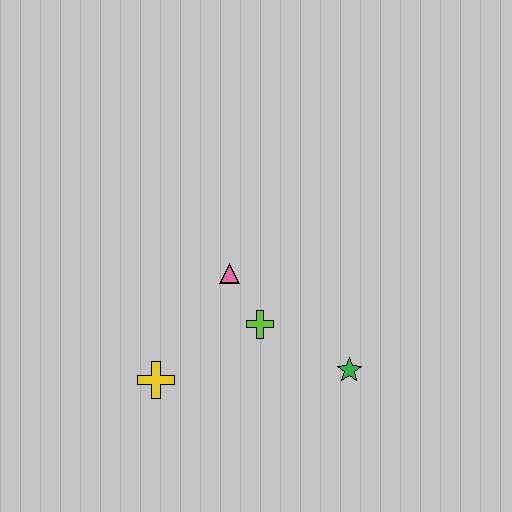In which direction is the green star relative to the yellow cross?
The green star is to the right of the yellow cross.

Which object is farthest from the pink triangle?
The green star is farthest from the pink triangle.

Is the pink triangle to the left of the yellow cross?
No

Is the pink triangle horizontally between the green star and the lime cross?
No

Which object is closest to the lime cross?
The pink triangle is closest to the lime cross.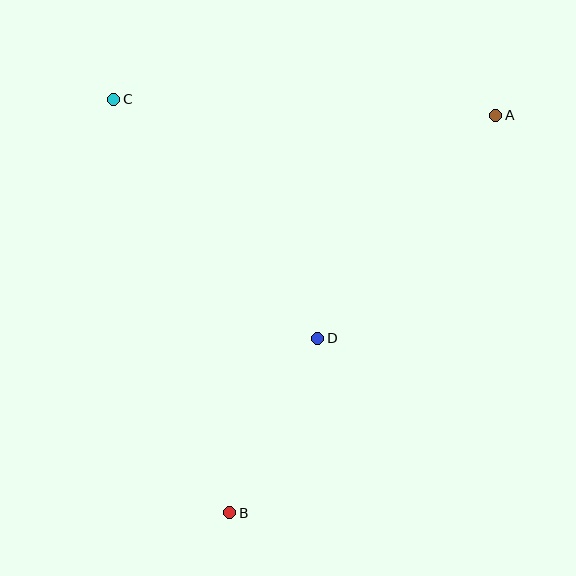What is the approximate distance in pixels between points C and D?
The distance between C and D is approximately 314 pixels.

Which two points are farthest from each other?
Points A and B are farthest from each other.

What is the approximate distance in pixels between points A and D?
The distance between A and D is approximately 285 pixels.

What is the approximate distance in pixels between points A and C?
The distance between A and C is approximately 383 pixels.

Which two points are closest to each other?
Points B and D are closest to each other.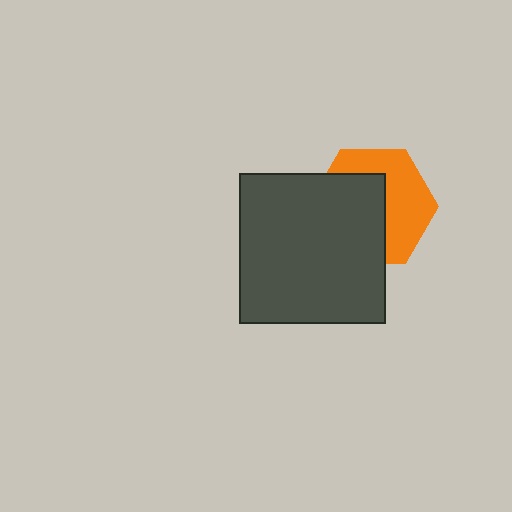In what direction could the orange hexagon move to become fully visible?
The orange hexagon could move toward the upper-right. That would shift it out from behind the dark gray rectangle entirely.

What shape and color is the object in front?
The object in front is a dark gray rectangle.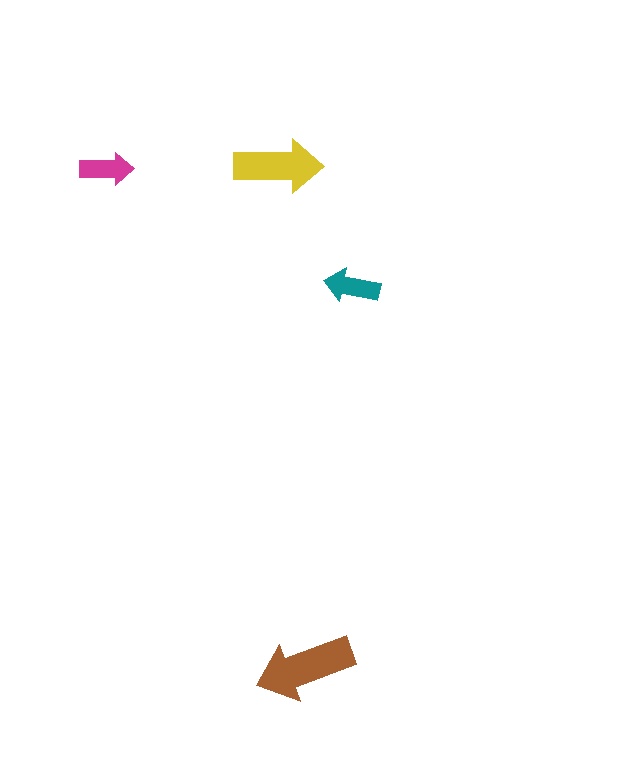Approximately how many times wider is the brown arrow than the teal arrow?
About 2 times wider.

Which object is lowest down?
The brown arrow is bottommost.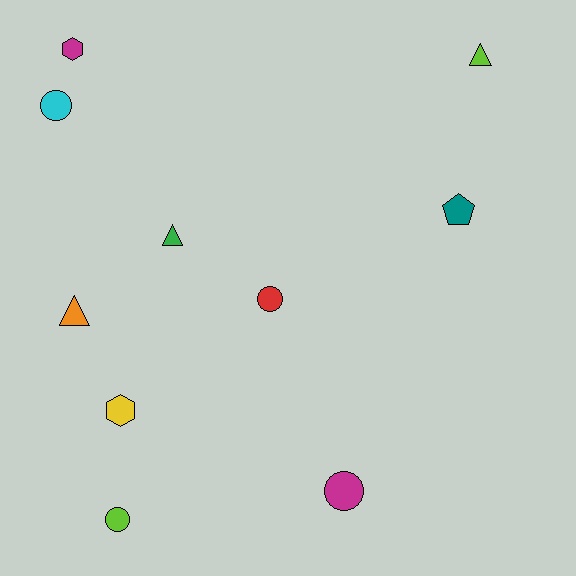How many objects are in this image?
There are 10 objects.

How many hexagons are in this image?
There are 2 hexagons.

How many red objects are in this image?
There is 1 red object.